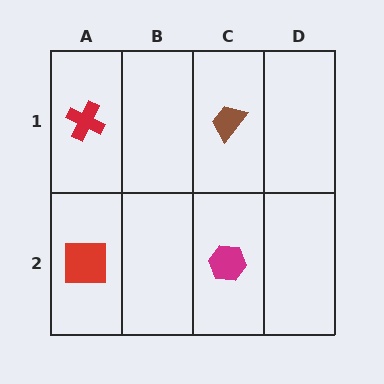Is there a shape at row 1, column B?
No, that cell is empty.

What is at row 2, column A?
A red square.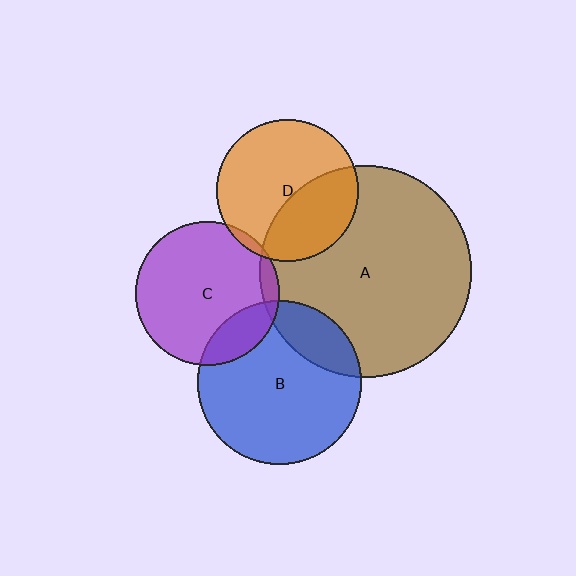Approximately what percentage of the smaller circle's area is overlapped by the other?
Approximately 5%.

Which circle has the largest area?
Circle A (brown).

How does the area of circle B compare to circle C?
Approximately 1.3 times.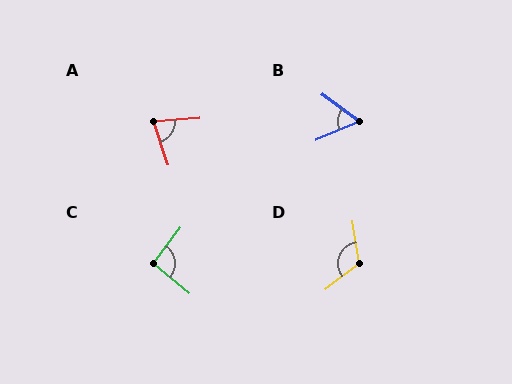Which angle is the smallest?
B, at approximately 59 degrees.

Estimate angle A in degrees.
Approximately 75 degrees.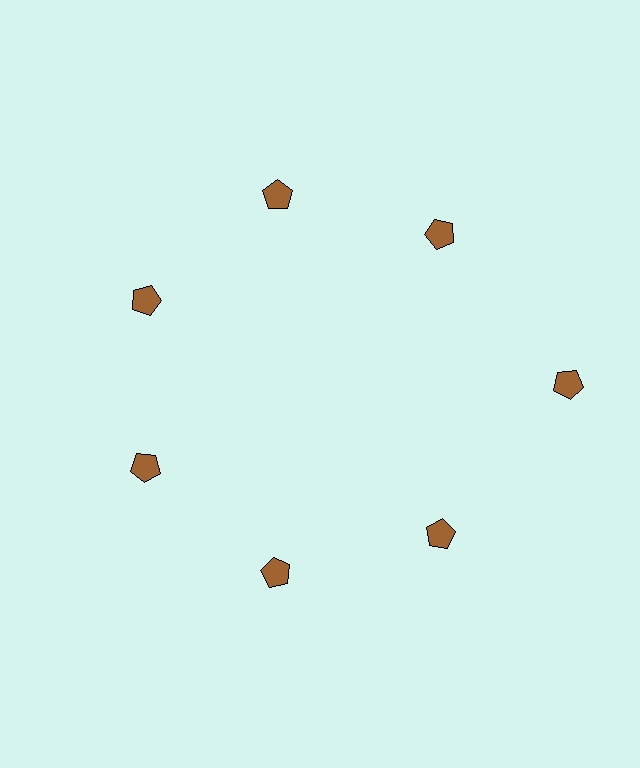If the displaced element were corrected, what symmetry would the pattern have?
It would have 7-fold rotational symmetry — the pattern would map onto itself every 51 degrees.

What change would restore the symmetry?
The symmetry would be restored by moving it inward, back onto the ring so that all 7 pentagons sit at equal angles and equal distance from the center.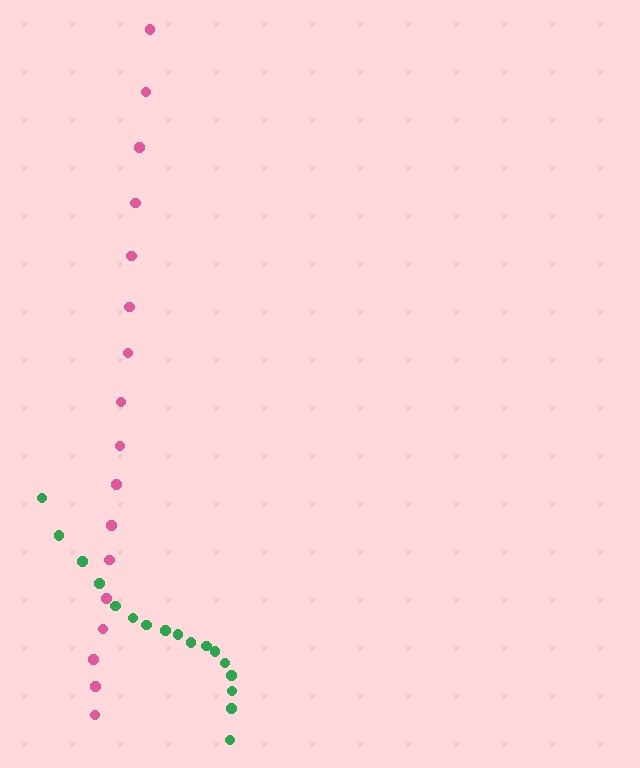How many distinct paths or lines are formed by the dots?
There are 2 distinct paths.